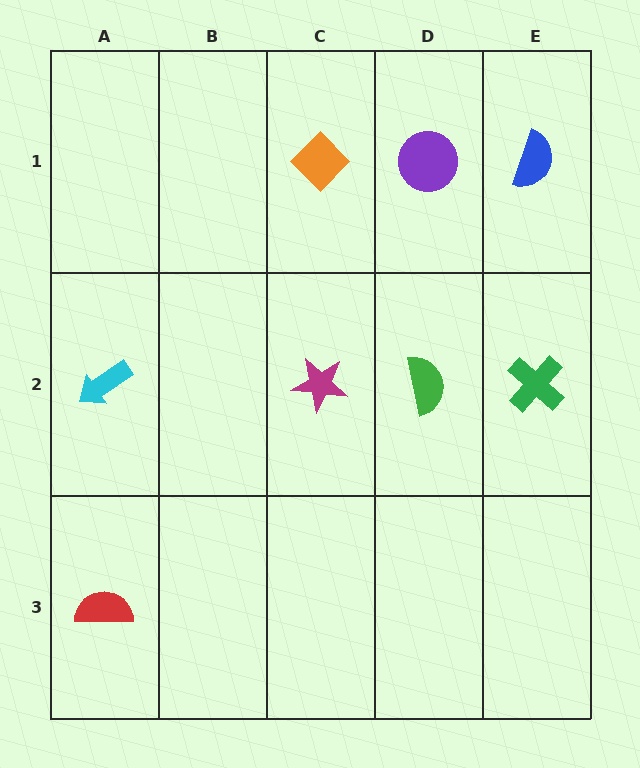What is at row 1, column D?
A purple circle.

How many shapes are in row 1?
3 shapes.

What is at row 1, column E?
A blue semicircle.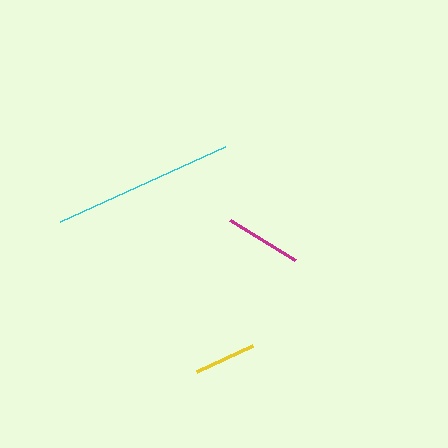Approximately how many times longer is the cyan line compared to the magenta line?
The cyan line is approximately 2.4 times the length of the magenta line.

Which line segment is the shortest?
The yellow line is the shortest at approximately 62 pixels.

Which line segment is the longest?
The cyan line is the longest at approximately 181 pixels.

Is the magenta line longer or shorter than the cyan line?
The cyan line is longer than the magenta line.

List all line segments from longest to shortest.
From longest to shortest: cyan, magenta, yellow.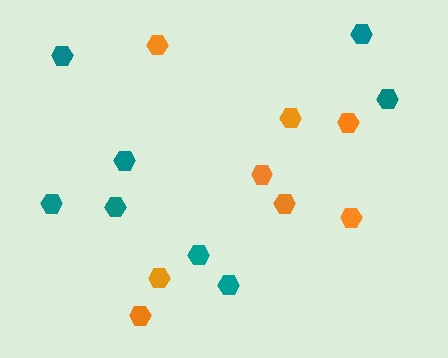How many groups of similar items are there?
There are 2 groups: one group of orange hexagons (8) and one group of teal hexagons (8).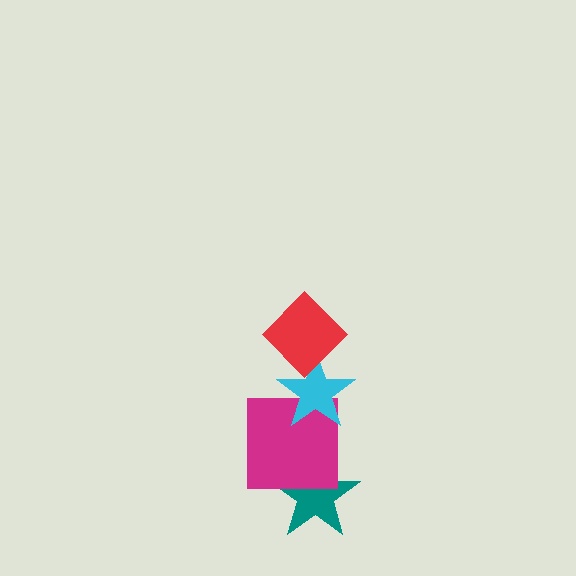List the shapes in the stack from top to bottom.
From top to bottom: the red diamond, the cyan star, the magenta square, the teal star.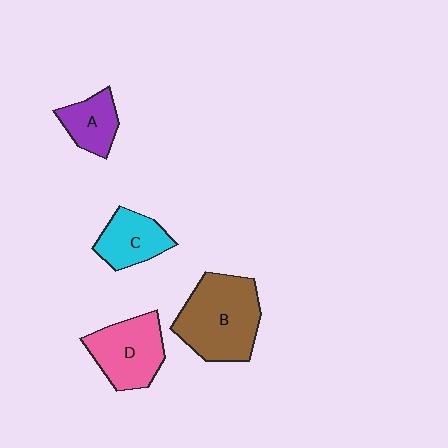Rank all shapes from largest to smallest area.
From largest to smallest: B (brown), D (pink), C (cyan), A (purple).